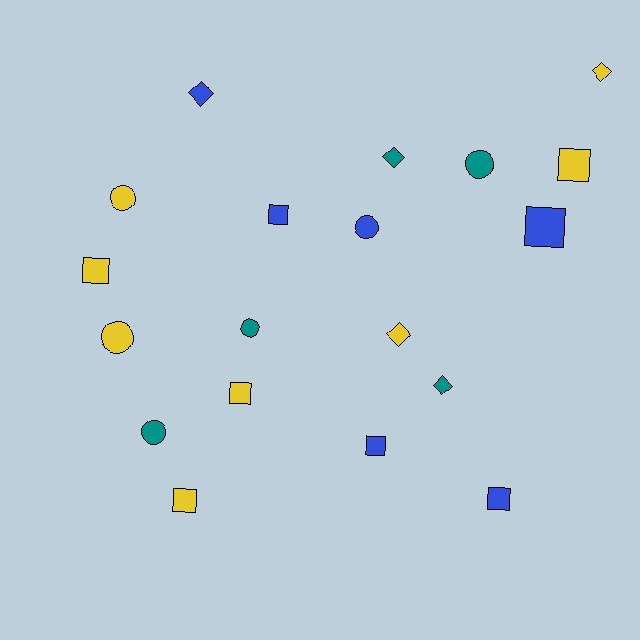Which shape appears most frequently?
Square, with 8 objects.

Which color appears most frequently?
Yellow, with 8 objects.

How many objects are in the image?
There are 19 objects.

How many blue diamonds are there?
There is 1 blue diamond.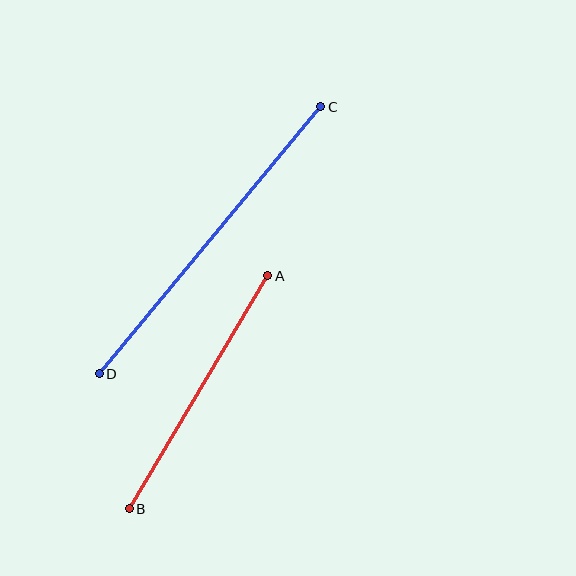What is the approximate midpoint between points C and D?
The midpoint is at approximately (210, 240) pixels.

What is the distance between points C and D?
The distance is approximately 347 pixels.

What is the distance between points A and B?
The distance is approximately 272 pixels.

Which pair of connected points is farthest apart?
Points C and D are farthest apart.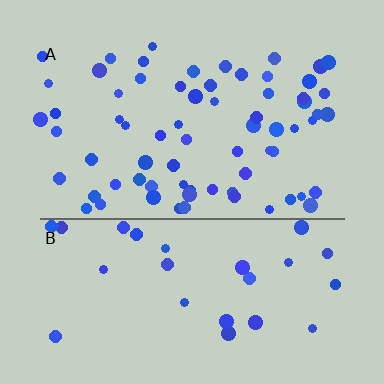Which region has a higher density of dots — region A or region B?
A (the top).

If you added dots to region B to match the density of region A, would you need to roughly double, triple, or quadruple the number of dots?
Approximately double.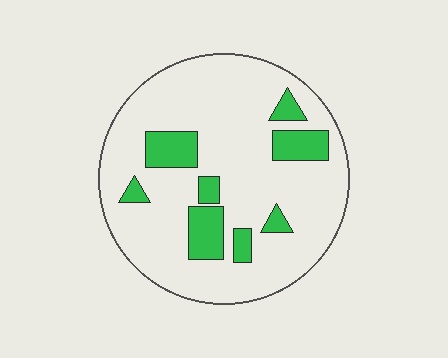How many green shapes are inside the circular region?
8.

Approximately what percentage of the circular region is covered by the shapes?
Approximately 15%.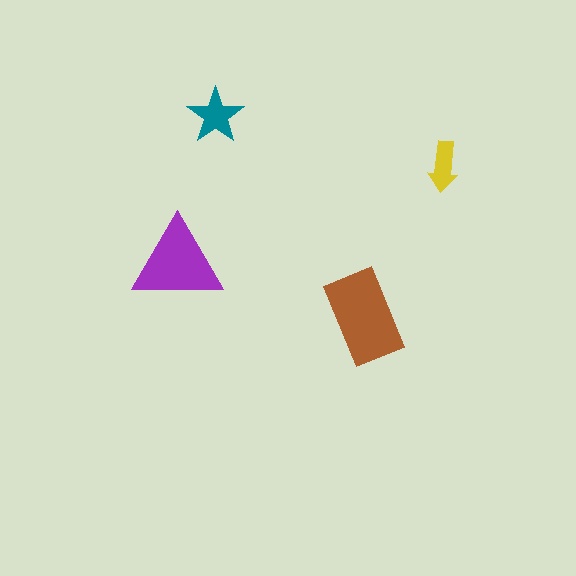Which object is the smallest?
The yellow arrow.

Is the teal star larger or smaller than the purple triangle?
Smaller.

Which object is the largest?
The brown rectangle.